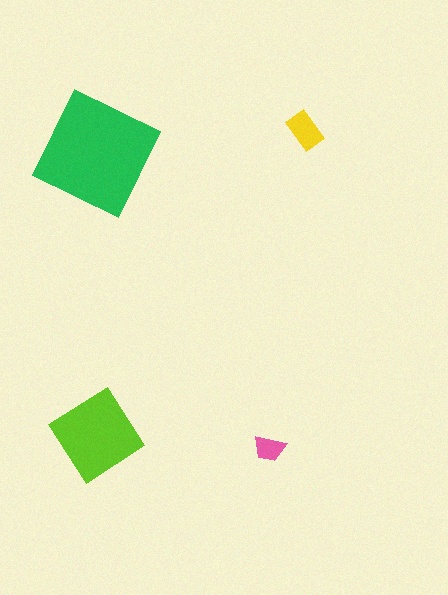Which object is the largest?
The green square.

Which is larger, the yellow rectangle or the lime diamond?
The lime diamond.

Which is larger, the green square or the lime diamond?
The green square.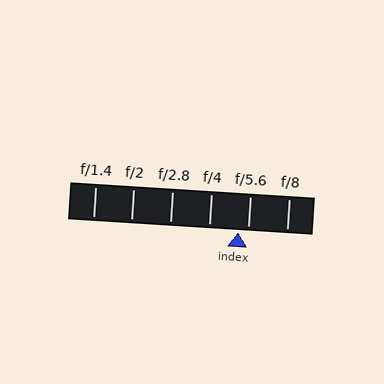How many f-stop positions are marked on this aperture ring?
There are 6 f-stop positions marked.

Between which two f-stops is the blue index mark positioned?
The index mark is between f/4 and f/5.6.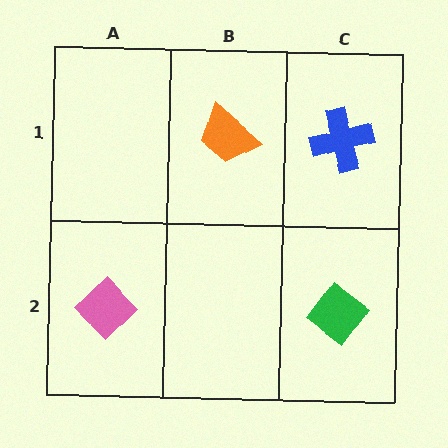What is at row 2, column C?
A green diamond.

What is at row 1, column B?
An orange trapezoid.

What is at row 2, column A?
A pink diamond.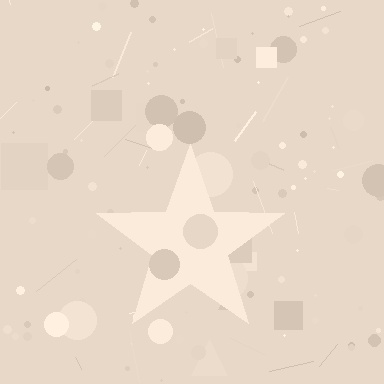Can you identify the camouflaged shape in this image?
The camouflaged shape is a star.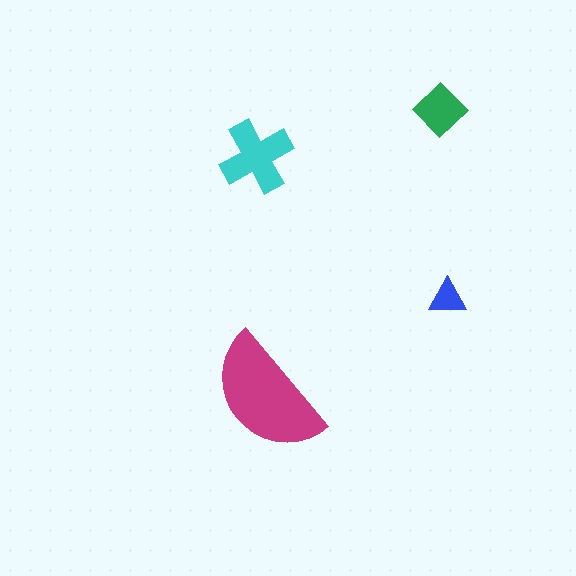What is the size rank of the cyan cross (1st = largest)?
2nd.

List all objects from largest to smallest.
The magenta semicircle, the cyan cross, the green diamond, the blue triangle.